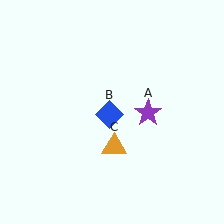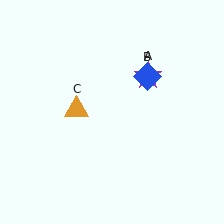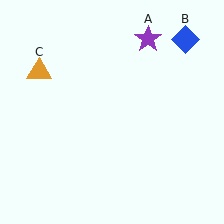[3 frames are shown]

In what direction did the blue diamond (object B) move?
The blue diamond (object B) moved up and to the right.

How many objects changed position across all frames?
3 objects changed position: purple star (object A), blue diamond (object B), orange triangle (object C).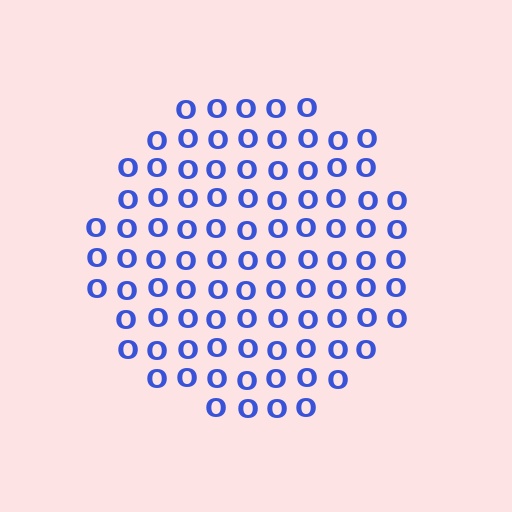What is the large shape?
The large shape is a circle.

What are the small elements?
The small elements are letter O's.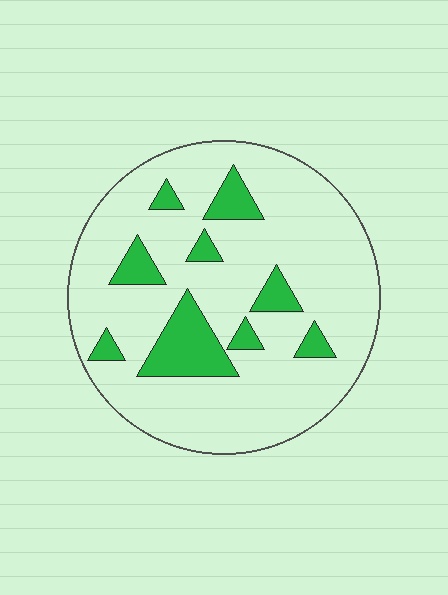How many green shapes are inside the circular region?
9.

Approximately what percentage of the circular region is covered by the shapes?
Approximately 15%.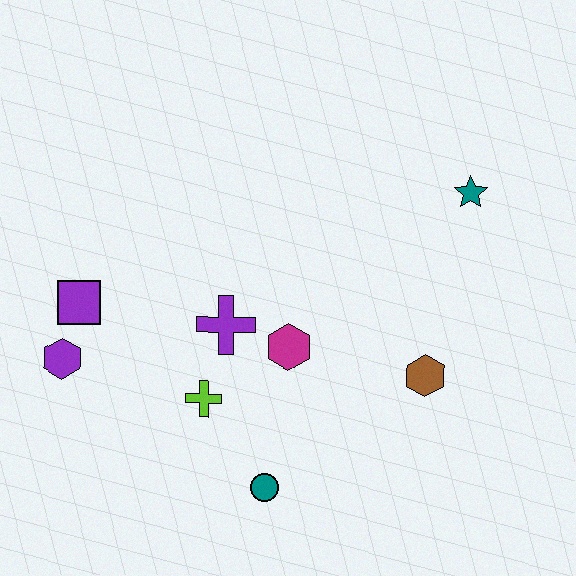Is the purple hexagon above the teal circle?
Yes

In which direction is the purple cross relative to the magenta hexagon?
The purple cross is to the left of the magenta hexagon.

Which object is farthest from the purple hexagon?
The teal star is farthest from the purple hexagon.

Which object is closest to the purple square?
The purple hexagon is closest to the purple square.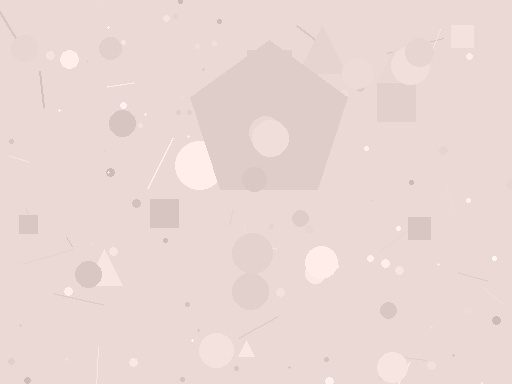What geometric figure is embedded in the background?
A pentagon is embedded in the background.